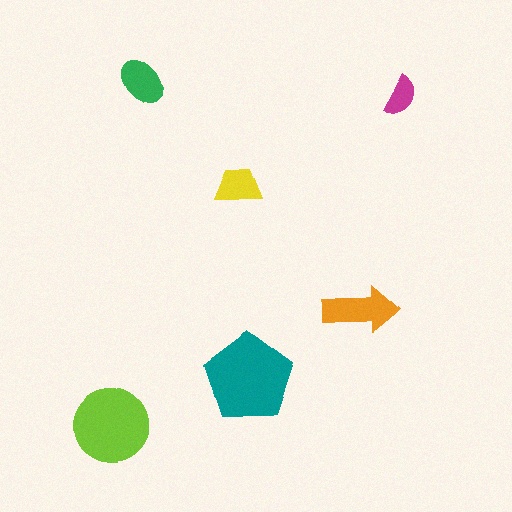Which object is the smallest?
The magenta semicircle.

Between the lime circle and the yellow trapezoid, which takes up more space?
The lime circle.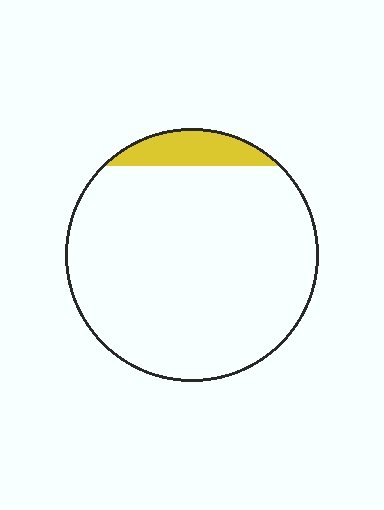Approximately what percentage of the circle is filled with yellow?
Approximately 10%.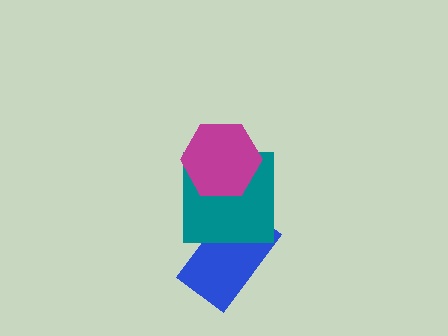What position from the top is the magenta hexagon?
The magenta hexagon is 1st from the top.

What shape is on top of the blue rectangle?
The teal square is on top of the blue rectangle.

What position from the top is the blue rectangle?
The blue rectangle is 3rd from the top.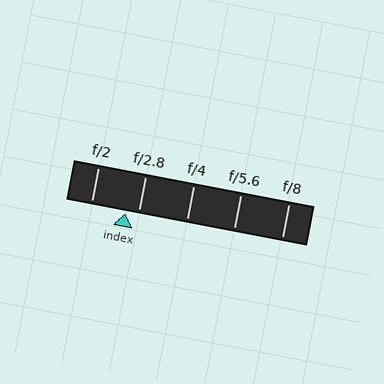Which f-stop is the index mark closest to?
The index mark is closest to f/2.8.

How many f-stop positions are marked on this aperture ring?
There are 5 f-stop positions marked.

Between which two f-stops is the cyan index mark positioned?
The index mark is between f/2 and f/2.8.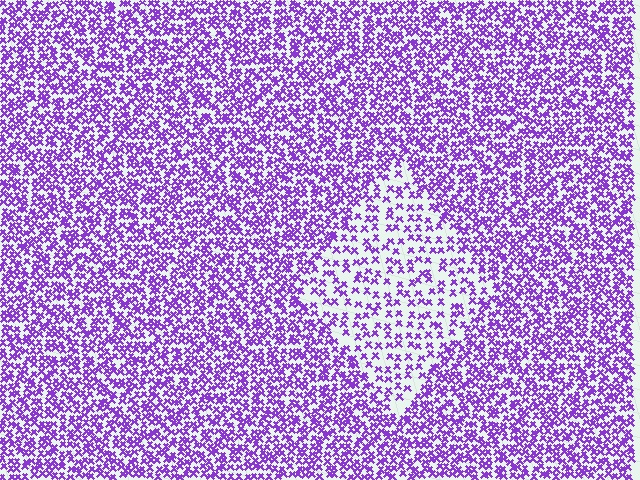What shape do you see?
I see a diamond.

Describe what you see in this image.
The image contains small purple elements arranged at two different densities. A diamond-shaped region is visible where the elements are less densely packed than the surrounding area.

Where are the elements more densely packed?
The elements are more densely packed outside the diamond boundary.